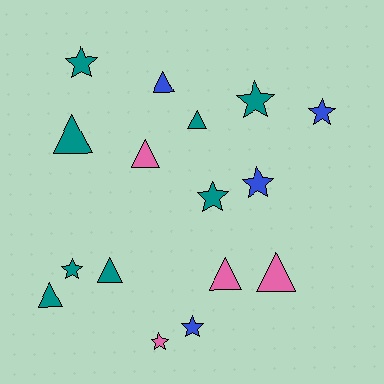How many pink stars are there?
There is 1 pink star.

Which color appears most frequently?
Teal, with 8 objects.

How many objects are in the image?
There are 16 objects.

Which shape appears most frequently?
Triangle, with 8 objects.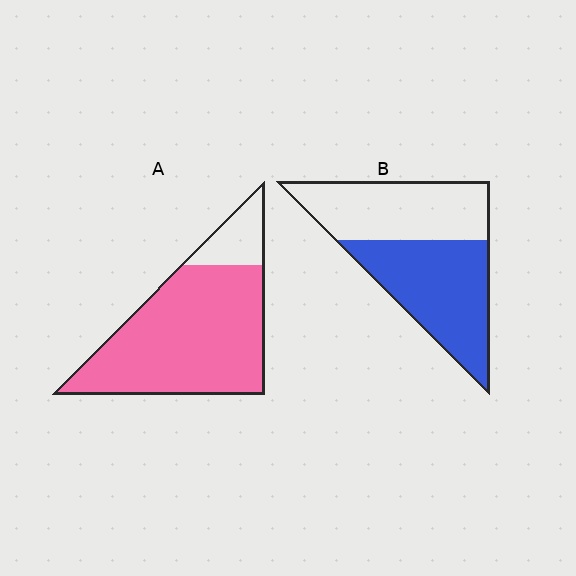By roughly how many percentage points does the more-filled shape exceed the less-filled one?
By roughly 30 percentage points (A over B).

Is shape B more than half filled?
Roughly half.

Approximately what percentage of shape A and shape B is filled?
A is approximately 85% and B is approximately 55%.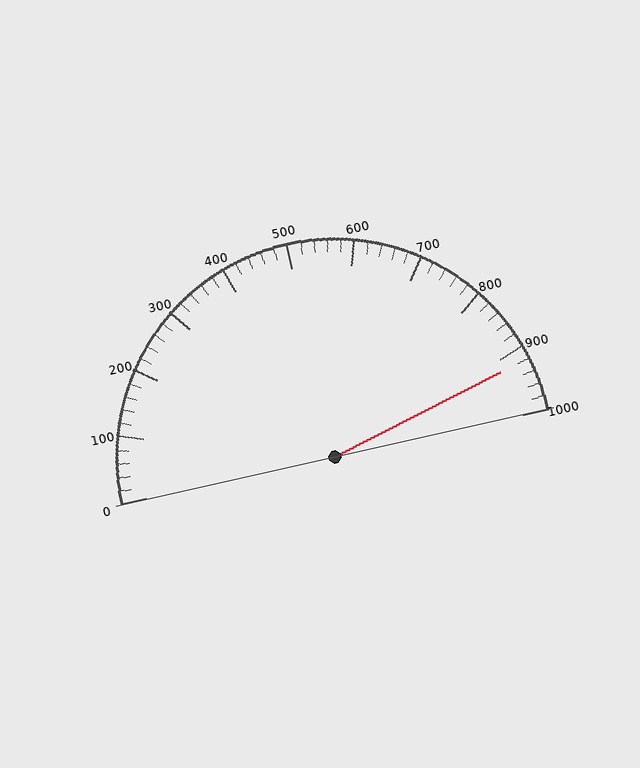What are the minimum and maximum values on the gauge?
The gauge ranges from 0 to 1000.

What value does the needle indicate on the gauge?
The needle indicates approximately 920.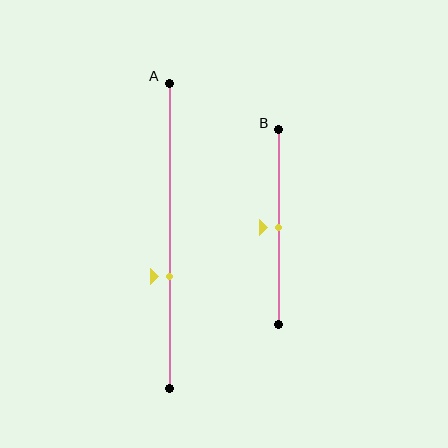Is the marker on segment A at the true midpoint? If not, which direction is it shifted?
No, the marker on segment A is shifted downward by about 13% of the segment length.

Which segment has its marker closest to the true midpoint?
Segment B has its marker closest to the true midpoint.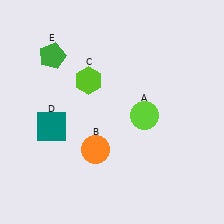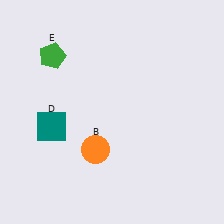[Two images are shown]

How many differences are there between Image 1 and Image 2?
There are 2 differences between the two images.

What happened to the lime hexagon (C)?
The lime hexagon (C) was removed in Image 2. It was in the top-left area of Image 1.